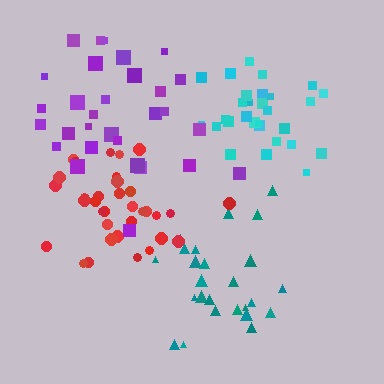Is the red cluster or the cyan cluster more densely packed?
Red.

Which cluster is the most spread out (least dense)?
Purple.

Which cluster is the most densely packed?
Red.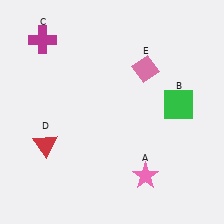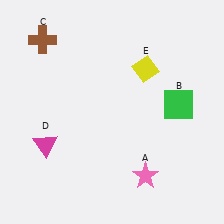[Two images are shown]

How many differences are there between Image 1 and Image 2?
There are 3 differences between the two images.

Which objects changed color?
C changed from magenta to brown. D changed from red to magenta. E changed from pink to yellow.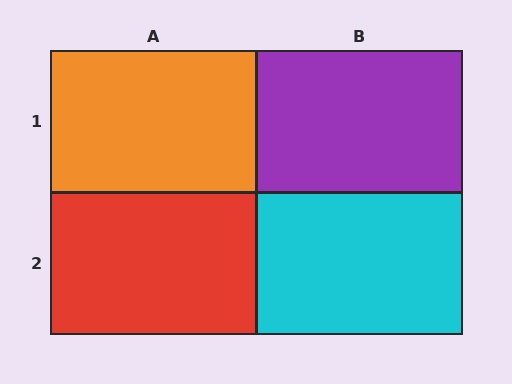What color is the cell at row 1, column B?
Purple.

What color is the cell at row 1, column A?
Orange.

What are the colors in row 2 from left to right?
Red, cyan.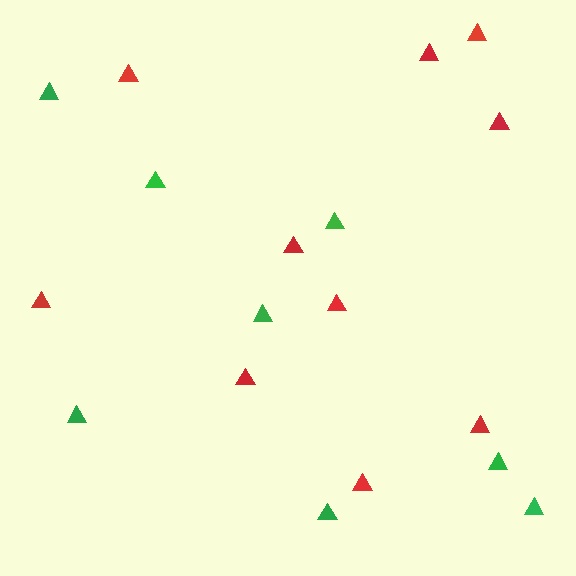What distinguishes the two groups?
There are 2 groups: one group of green triangles (8) and one group of red triangles (10).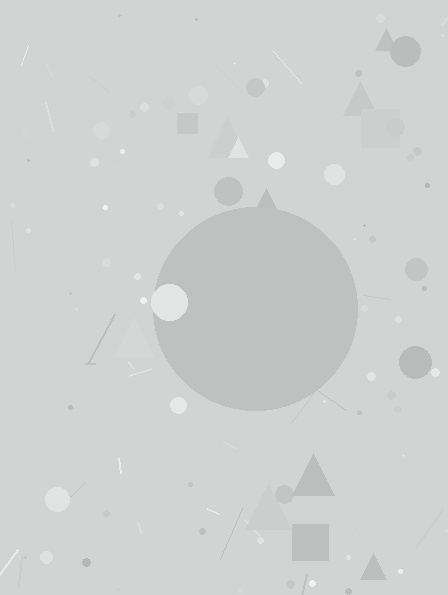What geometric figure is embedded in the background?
A circle is embedded in the background.